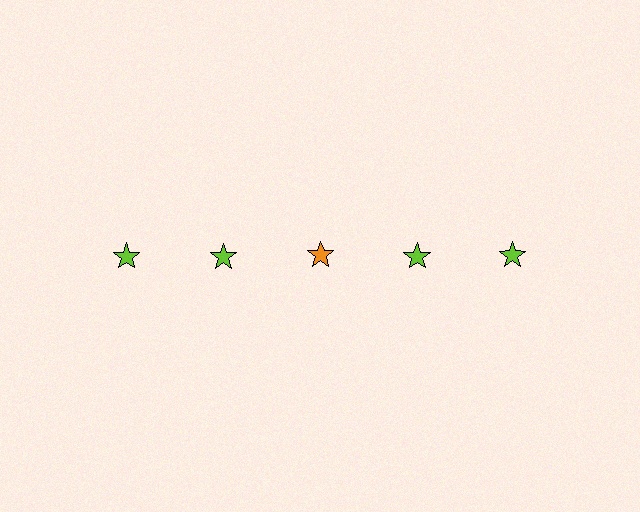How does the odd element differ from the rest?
It has a different color: orange instead of lime.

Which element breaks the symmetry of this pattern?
The orange star in the top row, center column breaks the symmetry. All other shapes are lime stars.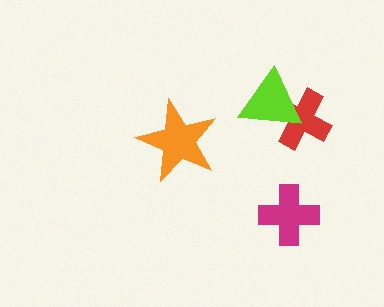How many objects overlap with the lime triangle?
1 object overlaps with the lime triangle.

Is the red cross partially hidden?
Yes, it is partially covered by another shape.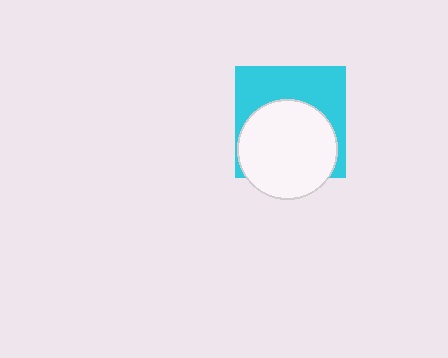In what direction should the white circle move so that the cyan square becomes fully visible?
The white circle should move down. That is the shortest direction to clear the overlap and leave the cyan square fully visible.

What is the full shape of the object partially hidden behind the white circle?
The partially hidden object is a cyan square.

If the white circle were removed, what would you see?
You would see the complete cyan square.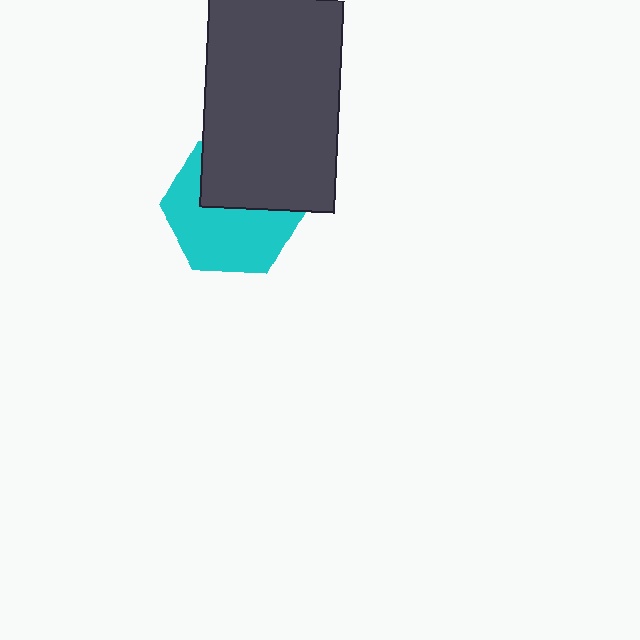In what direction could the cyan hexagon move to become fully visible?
The cyan hexagon could move down. That would shift it out from behind the dark gray rectangle entirely.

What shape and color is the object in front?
The object in front is a dark gray rectangle.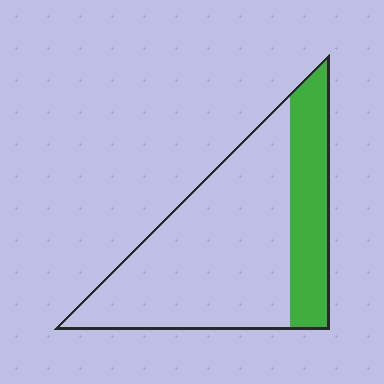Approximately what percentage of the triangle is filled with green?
Approximately 25%.